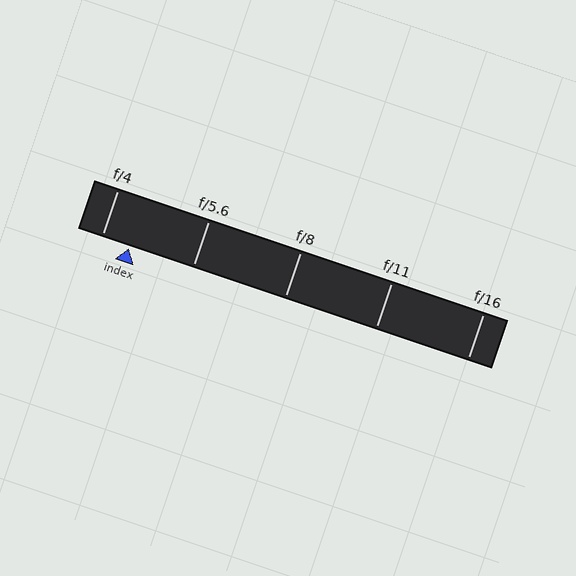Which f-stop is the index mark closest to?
The index mark is closest to f/4.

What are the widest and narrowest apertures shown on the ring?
The widest aperture shown is f/4 and the narrowest is f/16.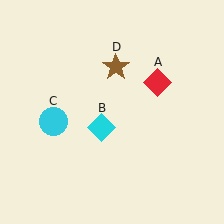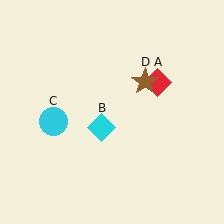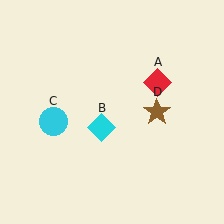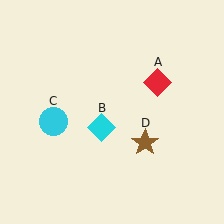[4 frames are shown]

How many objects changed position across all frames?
1 object changed position: brown star (object D).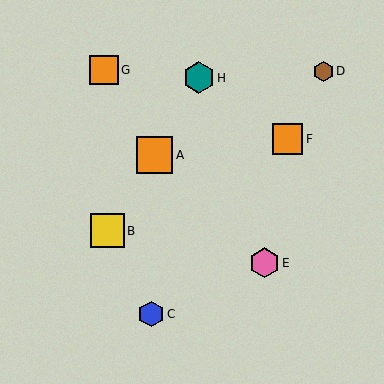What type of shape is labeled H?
Shape H is a teal hexagon.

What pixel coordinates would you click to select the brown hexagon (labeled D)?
Click at (323, 71) to select the brown hexagon D.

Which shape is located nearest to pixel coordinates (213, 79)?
The teal hexagon (labeled H) at (199, 78) is nearest to that location.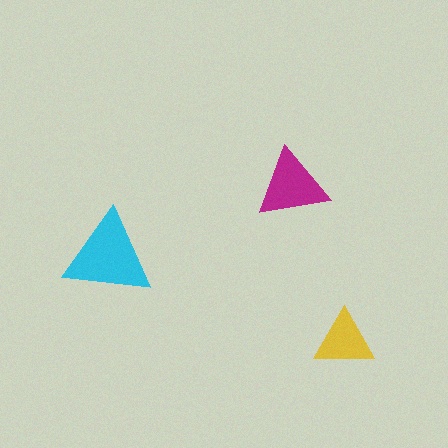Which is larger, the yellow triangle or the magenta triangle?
The magenta one.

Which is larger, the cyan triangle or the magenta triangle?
The cyan one.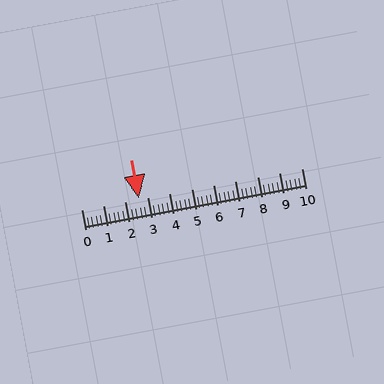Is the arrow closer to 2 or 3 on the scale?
The arrow is closer to 3.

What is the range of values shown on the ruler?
The ruler shows values from 0 to 10.